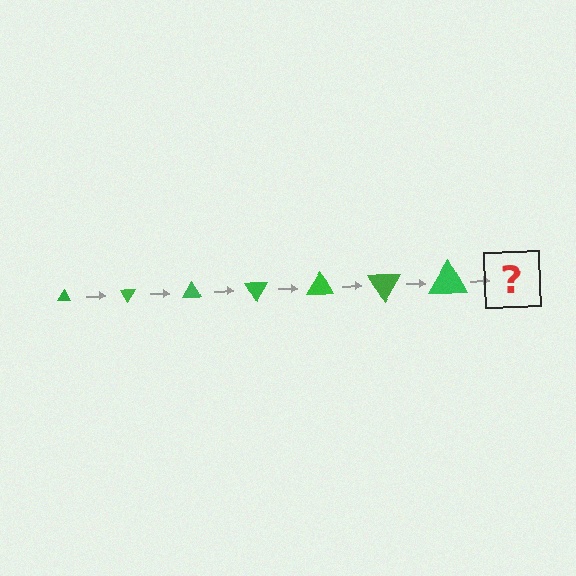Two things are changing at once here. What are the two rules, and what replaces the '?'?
The two rules are that the triangle grows larger each step and it rotates 60 degrees each step. The '?' should be a triangle, larger than the previous one and rotated 420 degrees from the start.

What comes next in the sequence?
The next element should be a triangle, larger than the previous one and rotated 420 degrees from the start.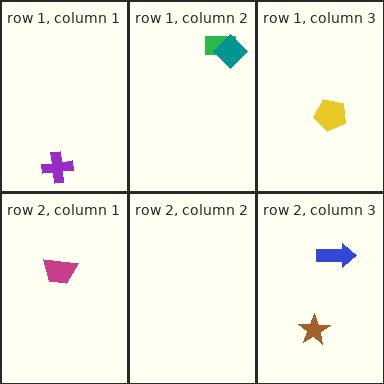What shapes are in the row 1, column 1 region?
The purple cross.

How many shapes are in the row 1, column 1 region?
1.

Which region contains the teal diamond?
The row 1, column 2 region.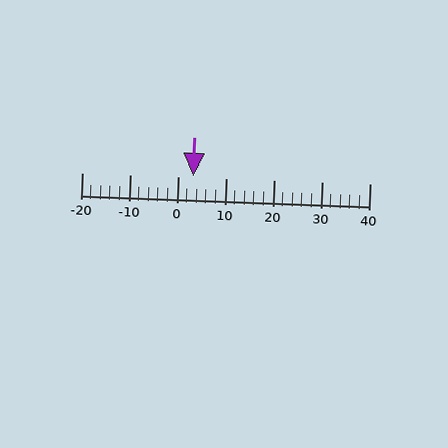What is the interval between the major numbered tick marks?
The major tick marks are spaced 10 units apart.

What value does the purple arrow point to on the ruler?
The purple arrow points to approximately 3.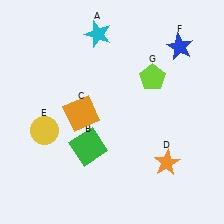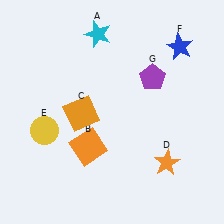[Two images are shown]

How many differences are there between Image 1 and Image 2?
There are 2 differences between the two images.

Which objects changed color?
B changed from green to orange. G changed from lime to purple.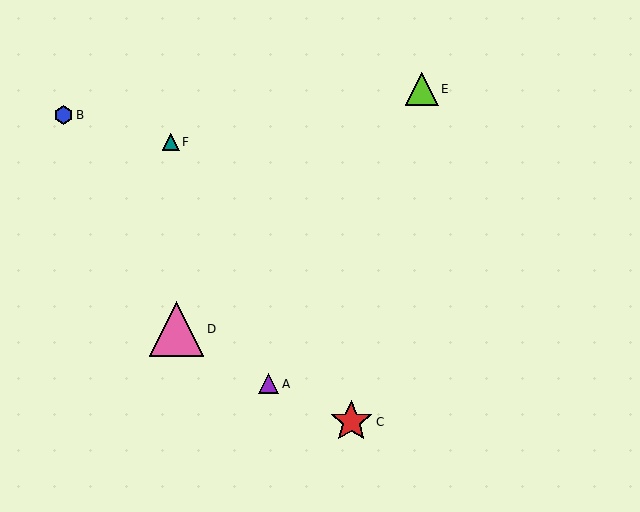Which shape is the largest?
The pink triangle (labeled D) is the largest.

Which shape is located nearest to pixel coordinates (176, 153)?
The teal triangle (labeled F) at (171, 142) is nearest to that location.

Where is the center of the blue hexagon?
The center of the blue hexagon is at (64, 115).